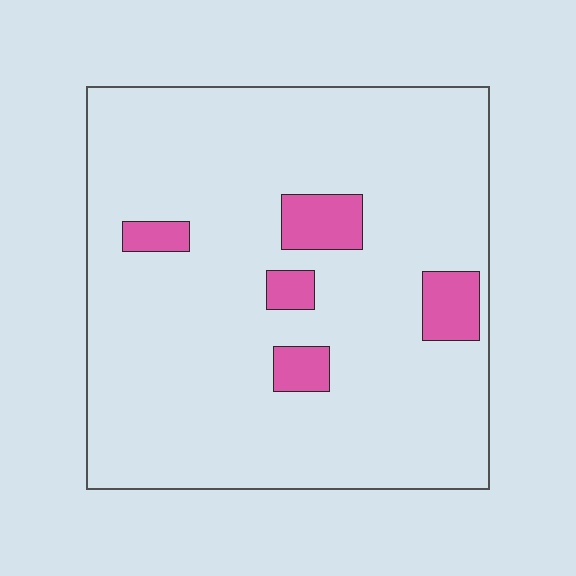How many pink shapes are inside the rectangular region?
5.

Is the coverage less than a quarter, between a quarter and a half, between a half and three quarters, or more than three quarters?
Less than a quarter.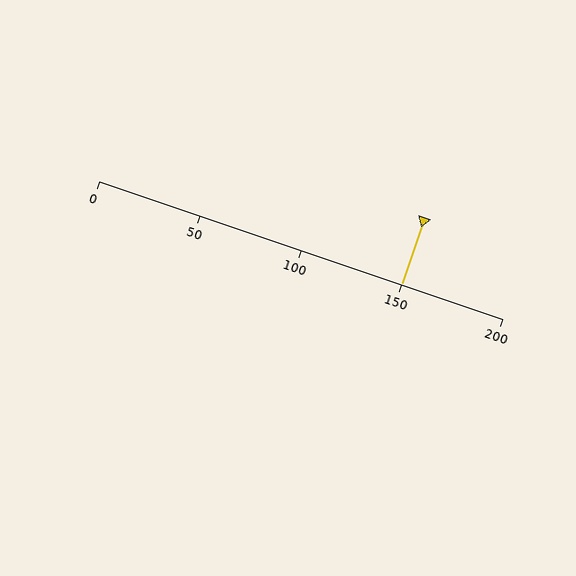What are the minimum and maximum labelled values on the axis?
The axis runs from 0 to 200.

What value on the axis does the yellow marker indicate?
The marker indicates approximately 150.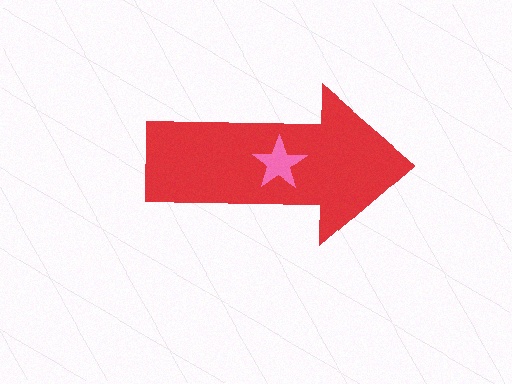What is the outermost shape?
The red arrow.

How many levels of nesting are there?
2.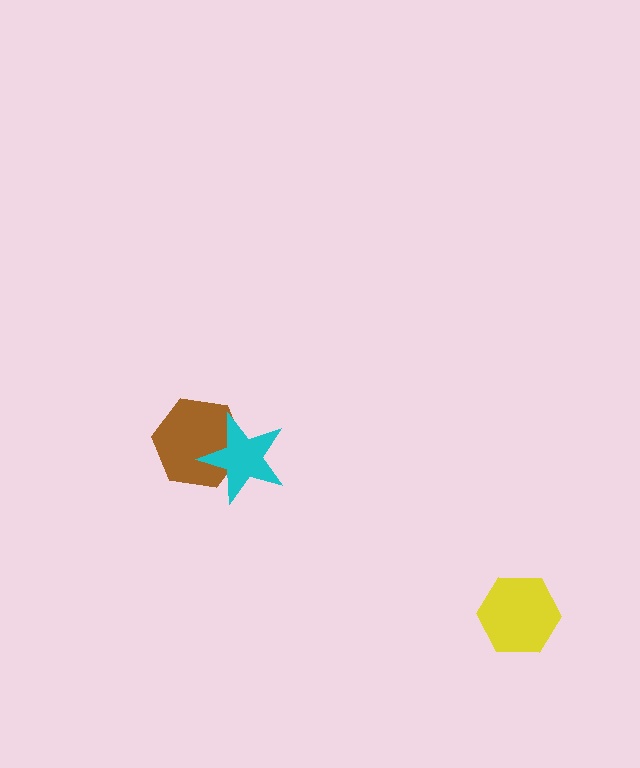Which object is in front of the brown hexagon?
The cyan star is in front of the brown hexagon.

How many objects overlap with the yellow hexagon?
0 objects overlap with the yellow hexagon.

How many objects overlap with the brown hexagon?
1 object overlaps with the brown hexagon.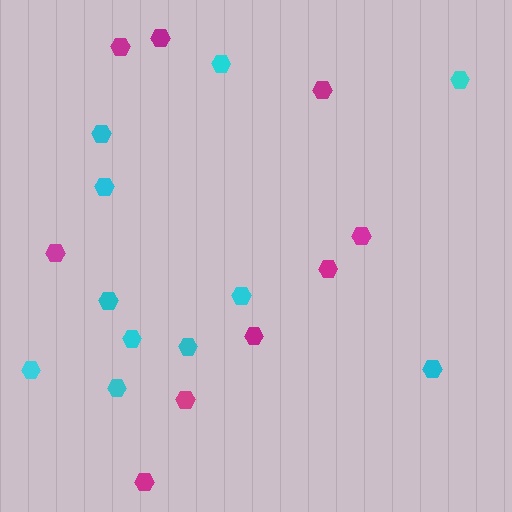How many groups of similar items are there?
There are 2 groups: one group of cyan hexagons (11) and one group of magenta hexagons (9).